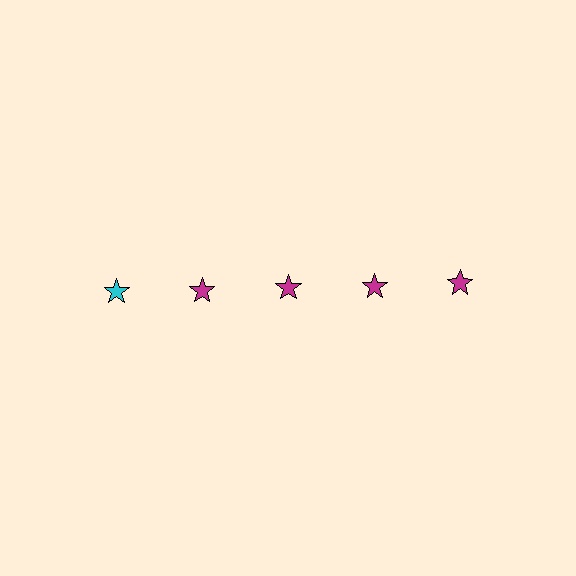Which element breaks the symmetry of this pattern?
The cyan star in the top row, leftmost column breaks the symmetry. All other shapes are magenta stars.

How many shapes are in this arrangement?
There are 5 shapes arranged in a grid pattern.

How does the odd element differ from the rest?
It has a different color: cyan instead of magenta.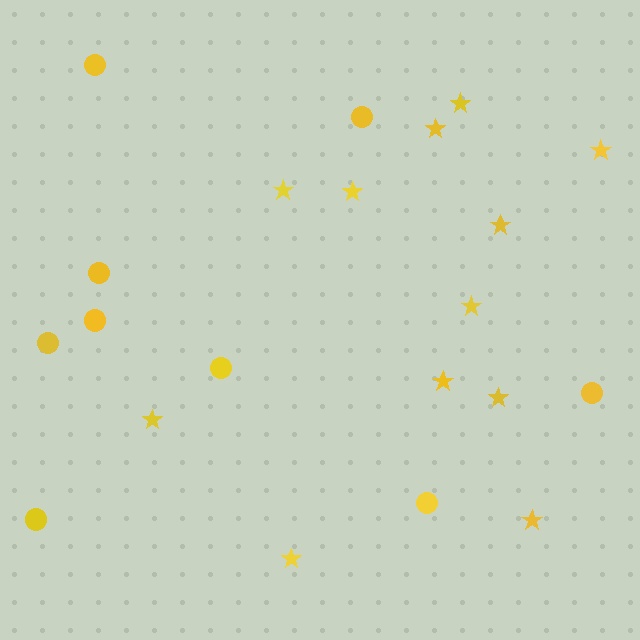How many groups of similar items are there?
There are 2 groups: one group of stars (12) and one group of circles (9).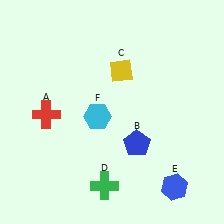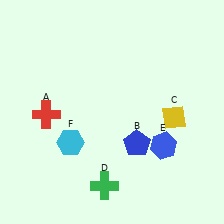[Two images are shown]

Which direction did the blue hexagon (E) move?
The blue hexagon (E) moved up.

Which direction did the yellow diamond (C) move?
The yellow diamond (C) moved right.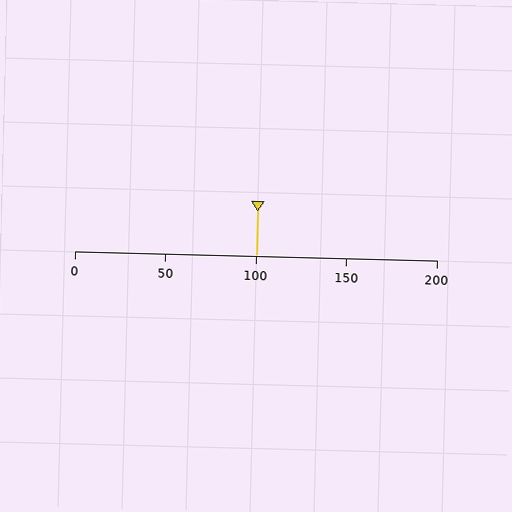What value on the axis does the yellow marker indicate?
The marker indicates approximately 100.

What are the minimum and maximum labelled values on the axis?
The axis runs from 0 to 200.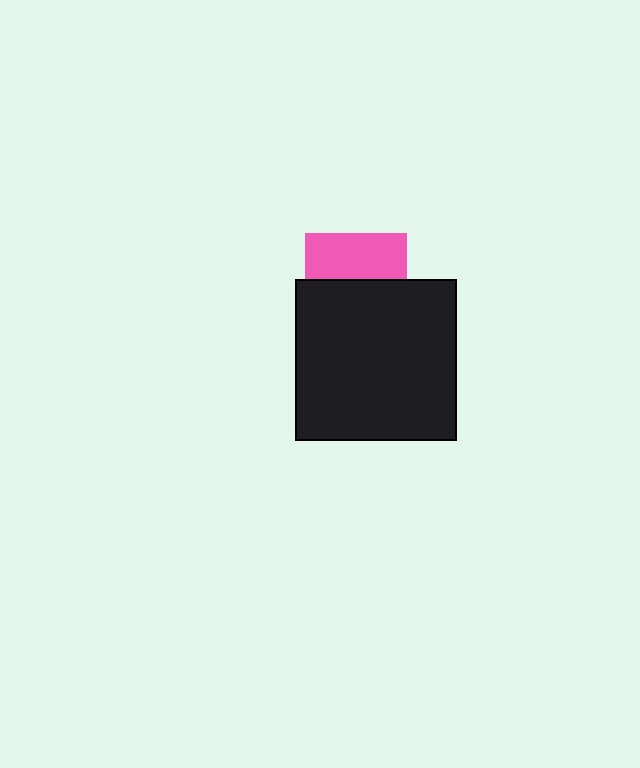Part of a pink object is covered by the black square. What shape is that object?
It is a square.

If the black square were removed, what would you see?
You would see the complete pink square.